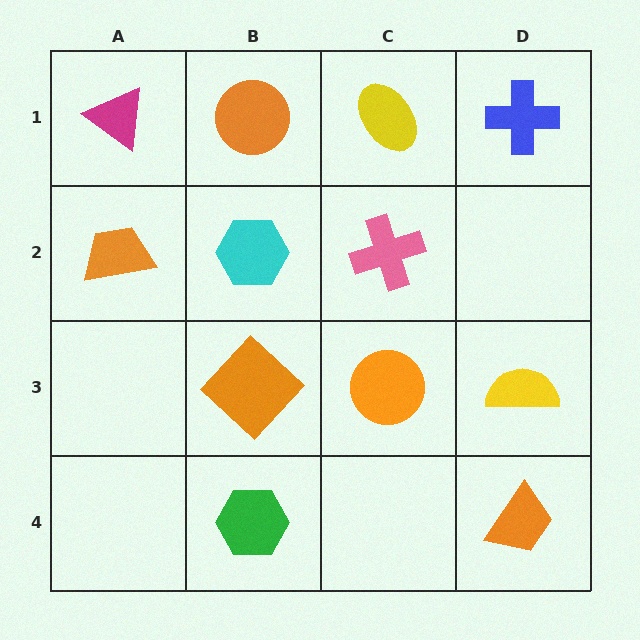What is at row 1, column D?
A blue cross.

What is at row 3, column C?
An orange circle.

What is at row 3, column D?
A yellow semicircle.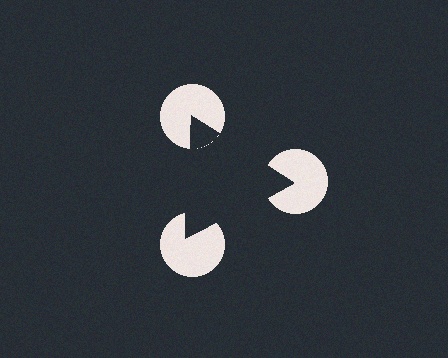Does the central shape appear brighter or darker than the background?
It typically appears slightly darker than the background, even though no actual brightness change is drawn.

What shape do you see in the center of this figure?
An illusory triangle — its edges are inferred from the aligned wedge cuts in the pac-man discs, not physically drawn.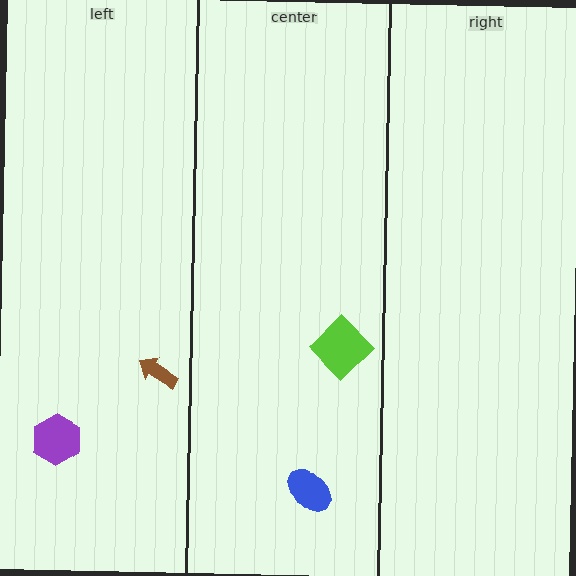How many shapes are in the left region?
2.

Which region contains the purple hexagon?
The left region.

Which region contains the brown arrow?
The left region.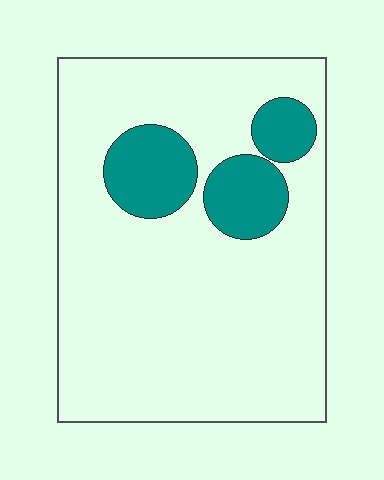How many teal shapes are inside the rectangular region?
3.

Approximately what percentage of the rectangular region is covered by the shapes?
Approximately 15%.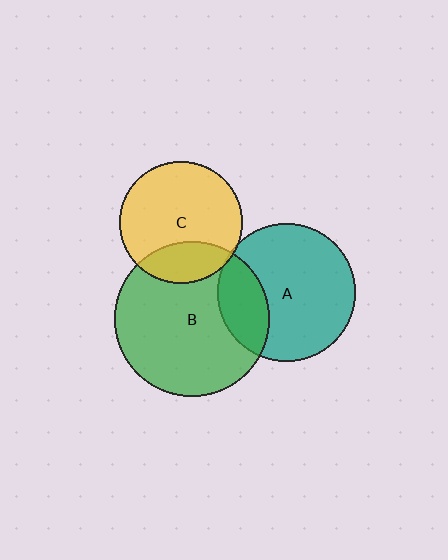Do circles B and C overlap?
Yes.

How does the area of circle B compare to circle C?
Approximately 1.6 times.